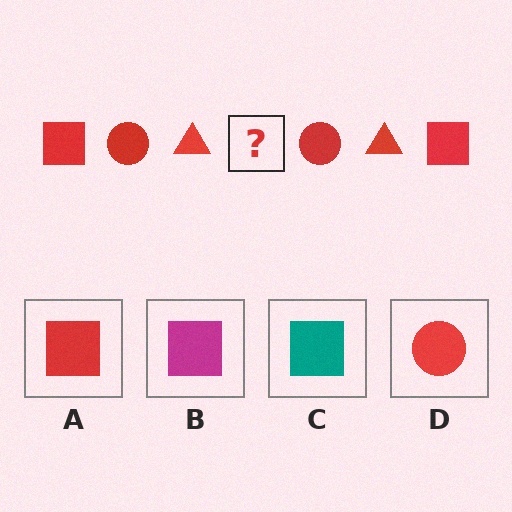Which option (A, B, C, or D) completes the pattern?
A.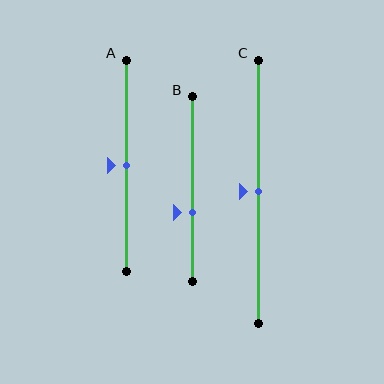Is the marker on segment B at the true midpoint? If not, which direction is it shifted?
No, the marker on segment B is shifted downward by about 13% of the segment length.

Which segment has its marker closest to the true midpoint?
Segment A has its marker closest to the true midpoint.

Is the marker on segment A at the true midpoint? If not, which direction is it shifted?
Yes, the marker on segment A is at the true midpoint.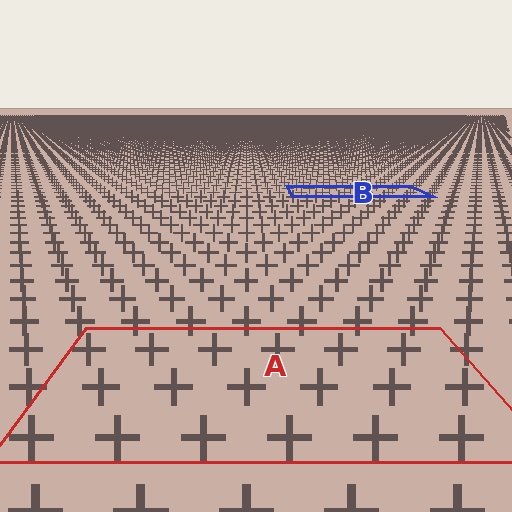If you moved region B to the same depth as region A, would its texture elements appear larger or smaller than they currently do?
They would appear larger. At a closer depth, the same texture elements are projected at a bigger on-screen size.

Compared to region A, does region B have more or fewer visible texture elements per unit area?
Region B has more texture elements per unit area — they are packed more densely because it is farther away.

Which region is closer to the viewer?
Region A is closer. The texture elements there are larger and more spread out.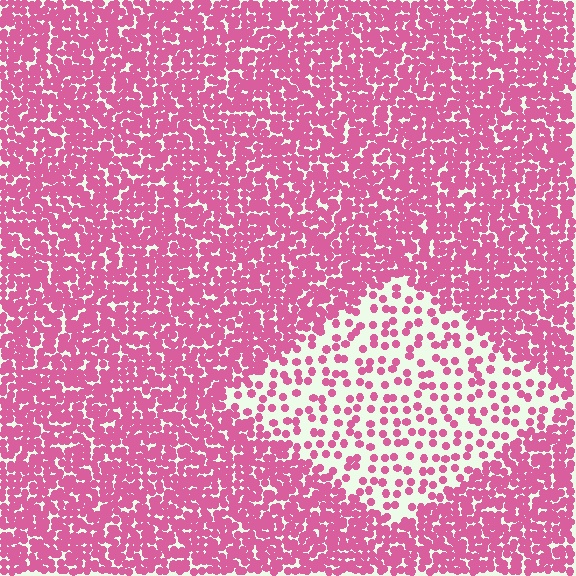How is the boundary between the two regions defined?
The boundary is defined by a change in element density (approximately 3.0x ratio). All elements are the same color, size, and shape.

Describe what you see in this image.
The image contains small pink elements arranged at two different densities. A diamond-shaped region is visible where the elements are less densely packed than the surrounding area.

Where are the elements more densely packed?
The elements are more densely packed outside the diamond boundary.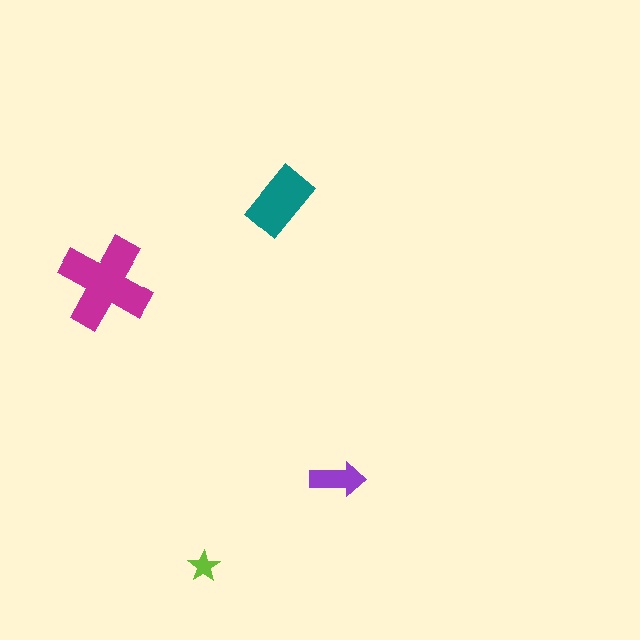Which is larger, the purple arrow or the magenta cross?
The magenta cross.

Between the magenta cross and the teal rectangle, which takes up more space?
The magenta cross.